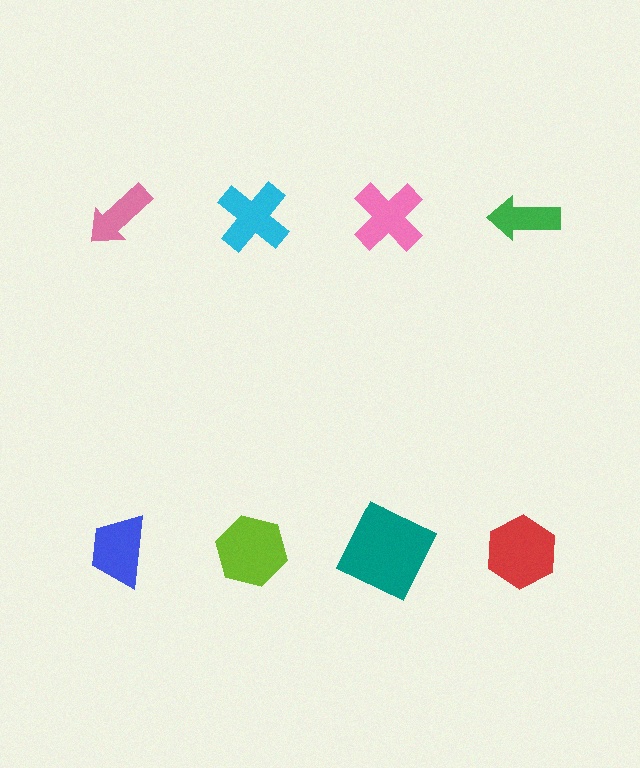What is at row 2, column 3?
A teal square.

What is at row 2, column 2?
A lime hexagon.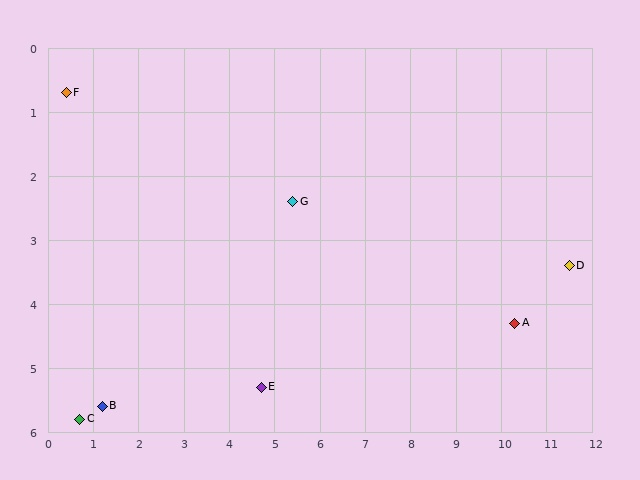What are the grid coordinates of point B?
Point B is at approximately (1.2, 5.6).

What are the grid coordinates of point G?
Point G is at approximately (5.4, 2.4).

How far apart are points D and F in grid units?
Points D and F are about 11.4 grid units apart.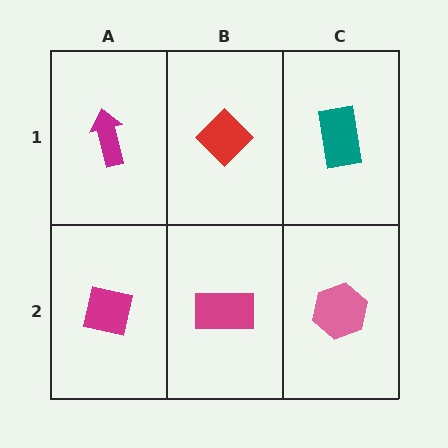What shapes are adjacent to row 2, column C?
A teal rectangle (row 1, column C), a magenta rectangle (row 2, column B).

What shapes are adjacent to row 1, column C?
A pink hexagon (row 2, column C), a red diamond (row 1, column B).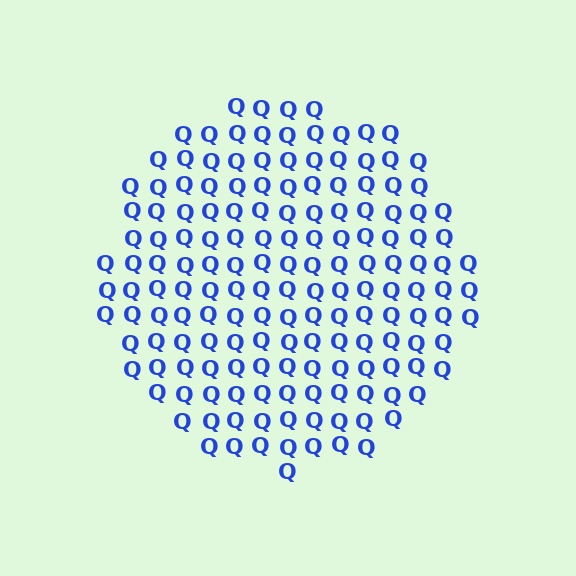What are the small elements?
The small elements are letter Q's.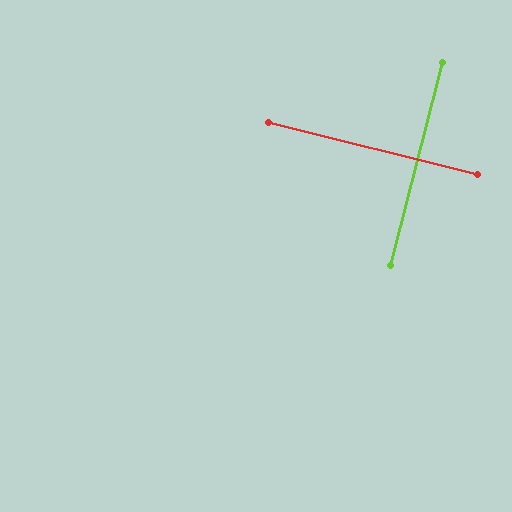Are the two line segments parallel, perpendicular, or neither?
Perpendicular — they meet at approximately 90°.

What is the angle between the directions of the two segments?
Approximately 90 degrees.